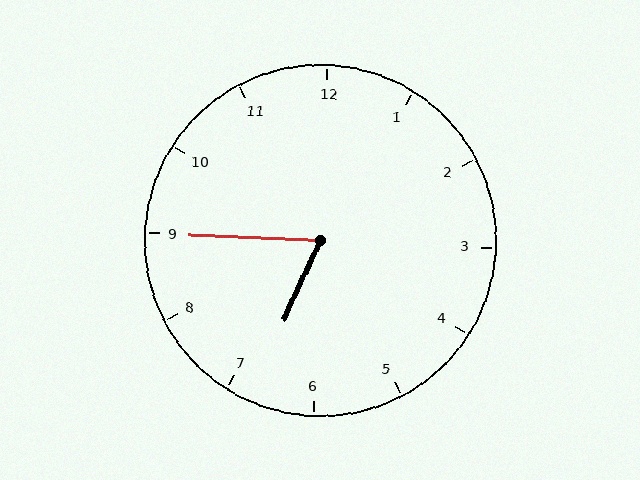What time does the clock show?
6:45.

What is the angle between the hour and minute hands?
Approximately 68 degrees.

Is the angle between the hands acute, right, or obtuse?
It is acute.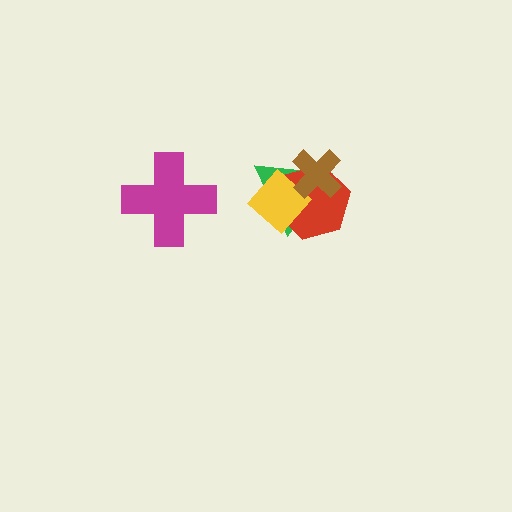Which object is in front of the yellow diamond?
The brown cross is in front of the yellow diamond.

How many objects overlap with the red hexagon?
3 objects overlap with the red hexagon.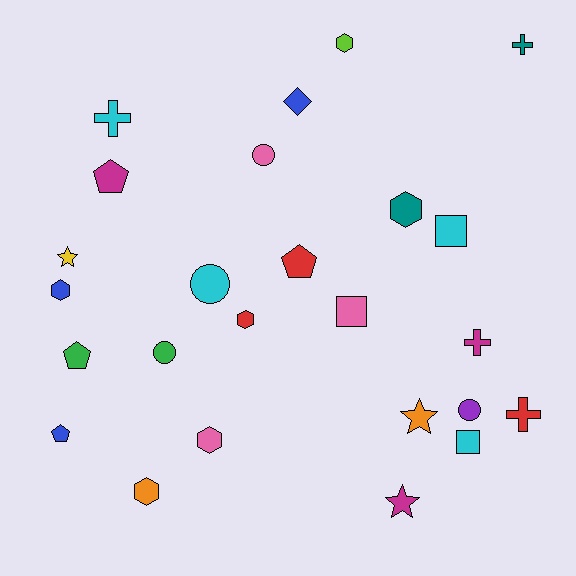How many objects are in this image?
There are 25 objects.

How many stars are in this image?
There are 3 stars.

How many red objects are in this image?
There are 3 red objects.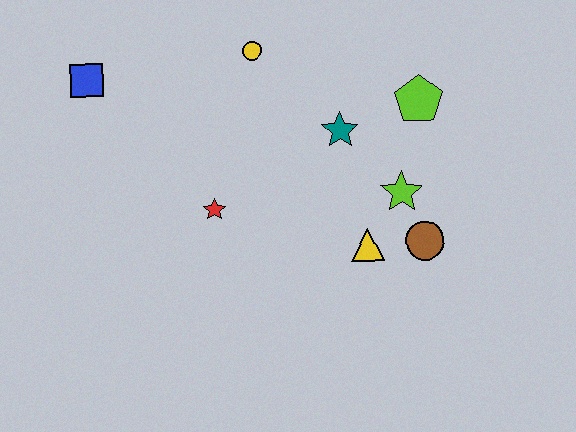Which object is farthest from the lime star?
The blue square is farthest from the lime star.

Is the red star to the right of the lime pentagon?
No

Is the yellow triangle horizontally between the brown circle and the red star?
Yes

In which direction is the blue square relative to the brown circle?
The blue square is to the left of the brown circle.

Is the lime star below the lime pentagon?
Yes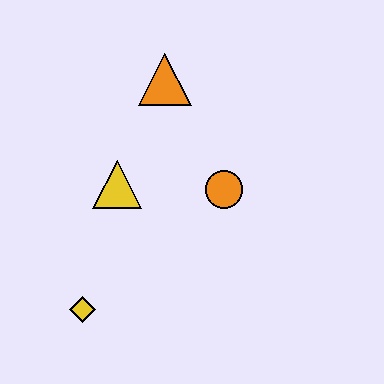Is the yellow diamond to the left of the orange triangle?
Yes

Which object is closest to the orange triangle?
The yellow triangle is closest to the orange triangle.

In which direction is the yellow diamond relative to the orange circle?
The yellow diamond is to the left of the orange circle.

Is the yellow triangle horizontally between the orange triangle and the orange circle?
No